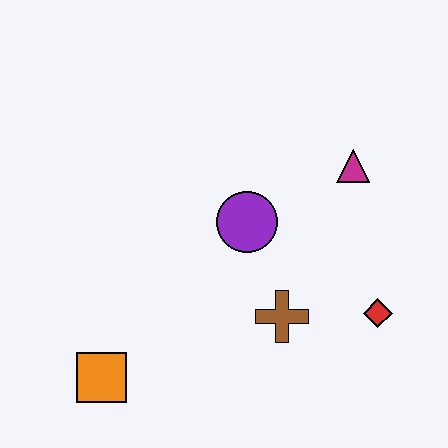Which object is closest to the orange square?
The brown cross is closest to the orange square.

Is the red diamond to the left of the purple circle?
No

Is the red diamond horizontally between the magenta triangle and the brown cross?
No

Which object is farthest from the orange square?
The magenta triangle is farthest from the orange square.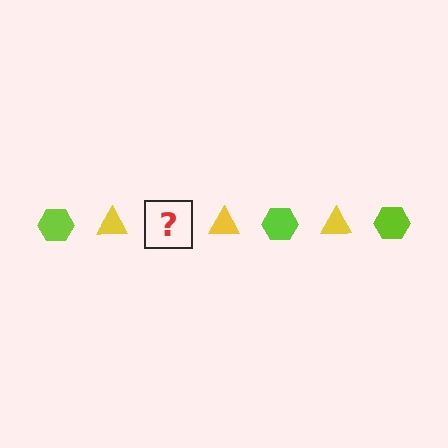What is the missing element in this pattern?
The missing element is a lime hexagon.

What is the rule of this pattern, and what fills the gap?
The rule is that the pattern alternates between lime hexagon and yellow triangle. The gap should be filled with a lime hexagon.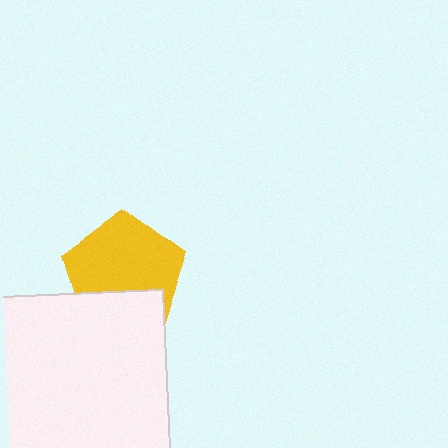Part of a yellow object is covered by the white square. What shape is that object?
It is a pentagon.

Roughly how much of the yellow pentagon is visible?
Most of it is visible (roughly 69%).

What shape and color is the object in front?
The object in front is a white square.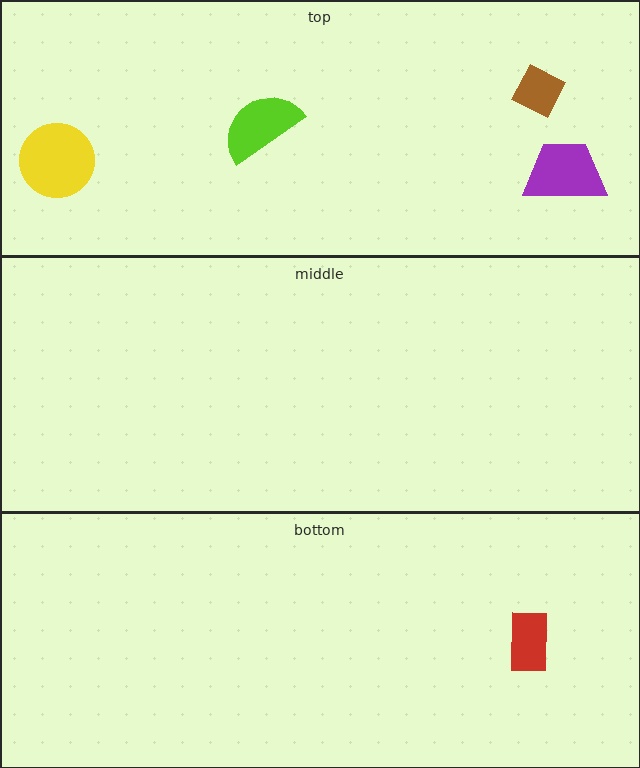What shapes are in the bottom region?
The red rectangle.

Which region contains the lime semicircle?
The top region.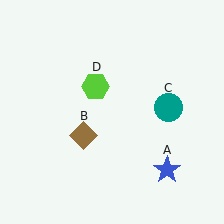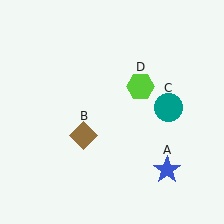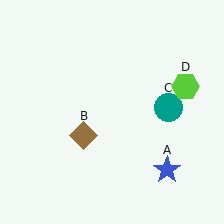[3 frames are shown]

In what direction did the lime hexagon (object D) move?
The lime hexagon (object D) moved right.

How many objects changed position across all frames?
1 object changed position: lime hexagon (object D).